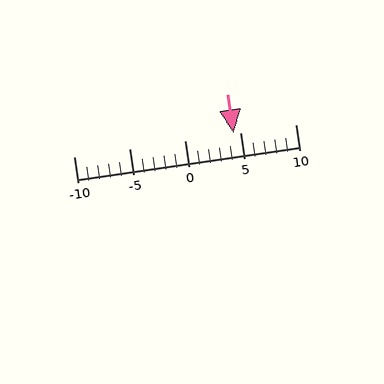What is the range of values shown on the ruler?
The ruler shows values from -10 to 10.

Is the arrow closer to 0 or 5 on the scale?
The arrow is closer to 5.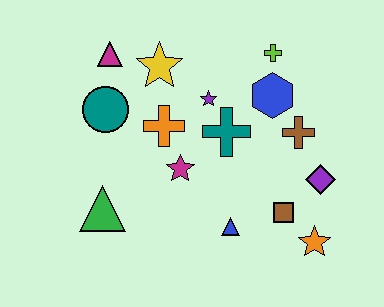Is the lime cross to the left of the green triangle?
No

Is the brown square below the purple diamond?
Yes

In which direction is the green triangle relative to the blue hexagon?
The green triangle is to the left of the blue hexagon.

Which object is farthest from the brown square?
The magenta triangle is farthest from the brown square.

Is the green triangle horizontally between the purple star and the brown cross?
No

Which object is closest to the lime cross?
The blue hexagon is closest to the lime cross.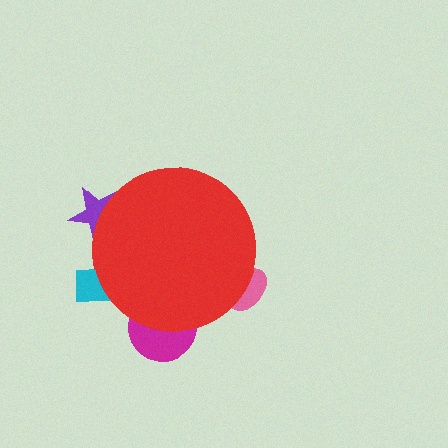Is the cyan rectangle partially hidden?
Yes, the cyan rectangle is partially hidden behind the red circle.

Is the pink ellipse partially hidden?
Yes, the pink ellipse is partially hidden behind the red circle.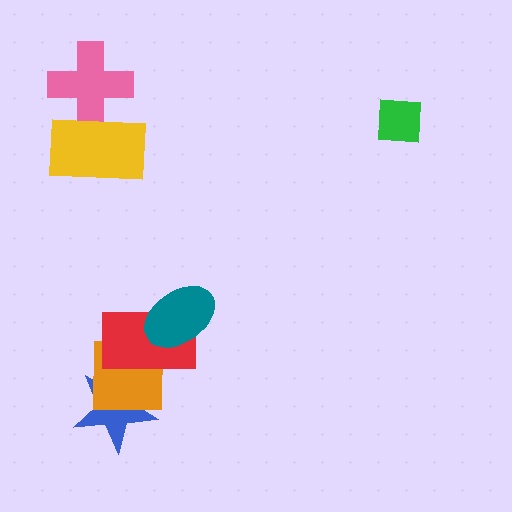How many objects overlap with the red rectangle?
3 objects overlap with the red rectangle.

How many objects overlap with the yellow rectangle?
1 object overlaps with the yellow rectangle.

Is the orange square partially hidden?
Yes, it is partially covered by another shape.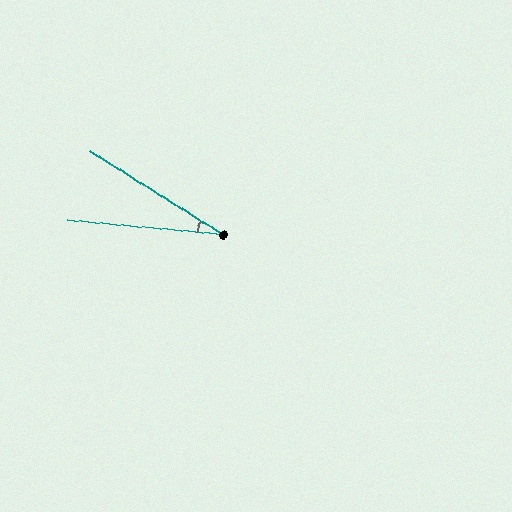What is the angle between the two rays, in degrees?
Approximately 27 degrees.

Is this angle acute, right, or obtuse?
It is acute.